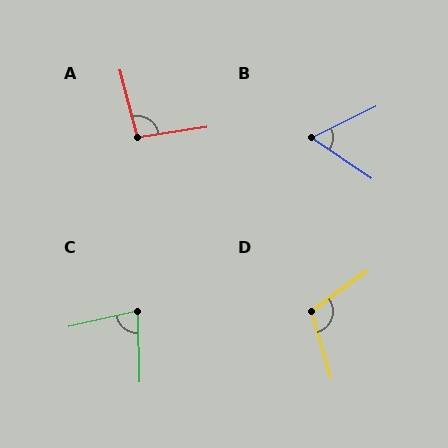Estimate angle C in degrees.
Approximately 78 degrees.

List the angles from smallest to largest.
B (60°), C (78°), A (96°), D (109°).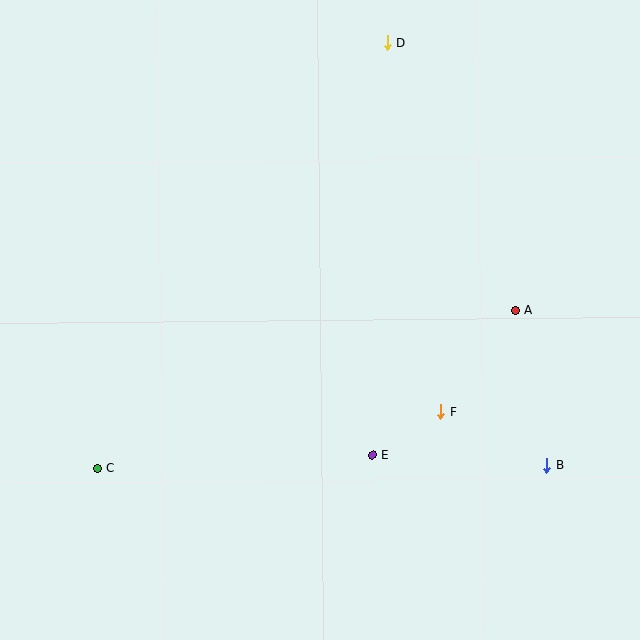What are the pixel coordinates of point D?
Point D is at (388, 43).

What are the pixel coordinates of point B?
Point B is at (547, 465).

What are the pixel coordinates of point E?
Point E is at (373, 455).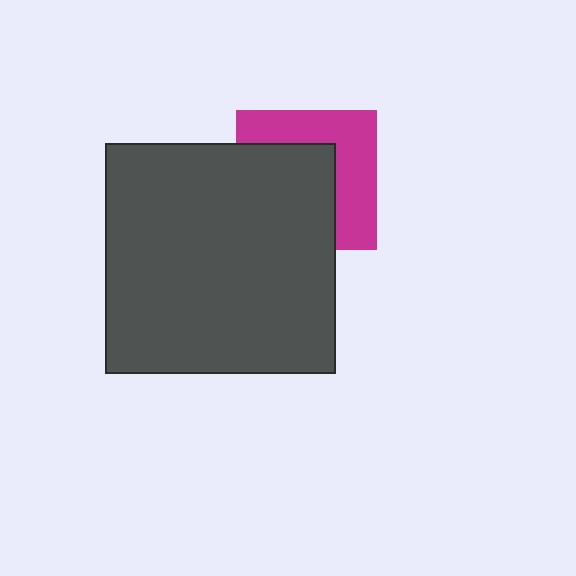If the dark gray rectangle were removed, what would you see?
You would see the complete magenta square.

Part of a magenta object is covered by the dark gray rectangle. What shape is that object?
It is a square.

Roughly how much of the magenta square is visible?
About half of it is visible (roughly 47%).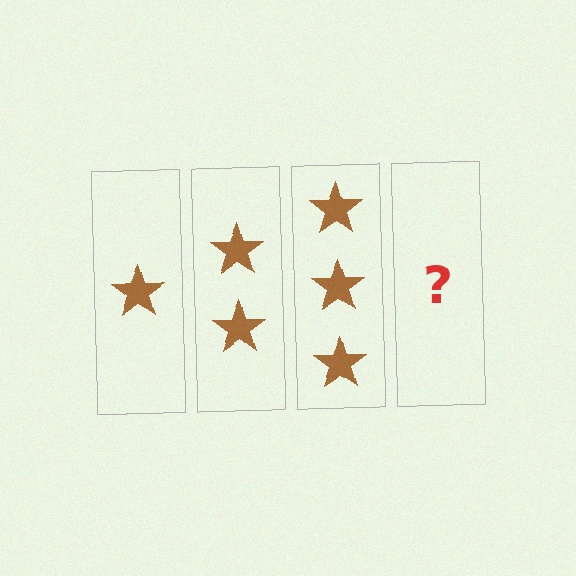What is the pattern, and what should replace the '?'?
The pattern is that each step adds one more star. The '?' should be 4 stars.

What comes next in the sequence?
The next element should be 4 stars.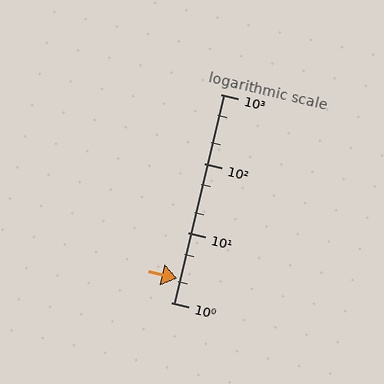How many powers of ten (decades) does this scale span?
The scale spans 3 decades, from 1 to 1000.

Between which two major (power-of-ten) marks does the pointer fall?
The pointer is between 1 and 10.